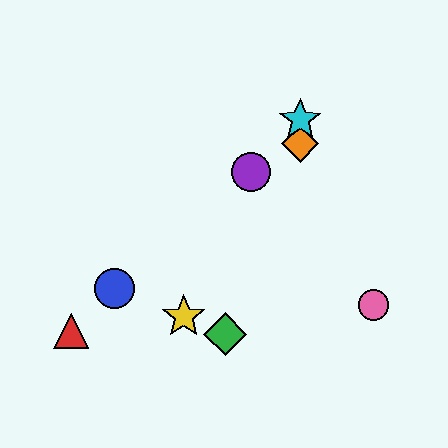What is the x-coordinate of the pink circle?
The pink circle is at x≈373.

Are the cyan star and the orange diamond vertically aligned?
Yes, both are at x≈300.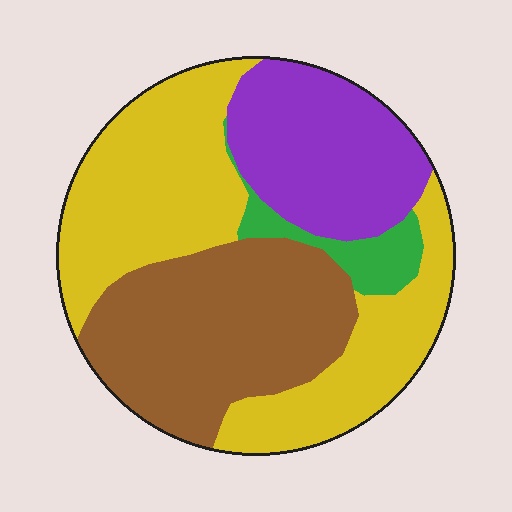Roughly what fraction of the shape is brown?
Brown covers 31% of the shape.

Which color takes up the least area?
Green, at roughly 5%.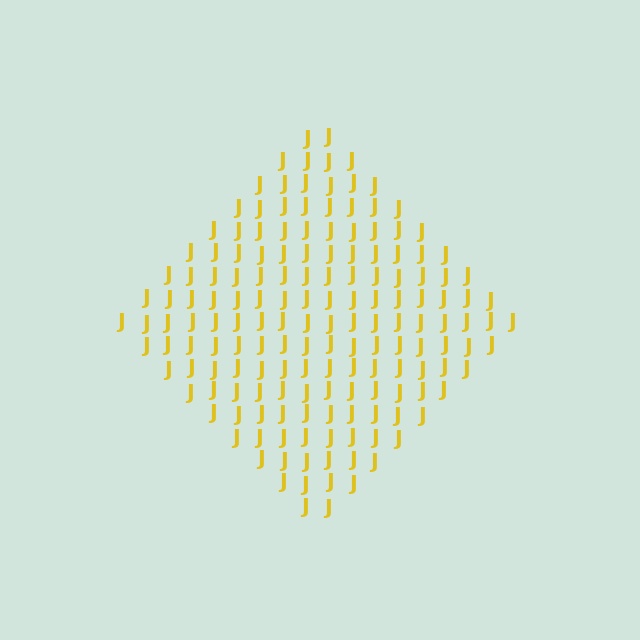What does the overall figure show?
The overall figure shows a diamond.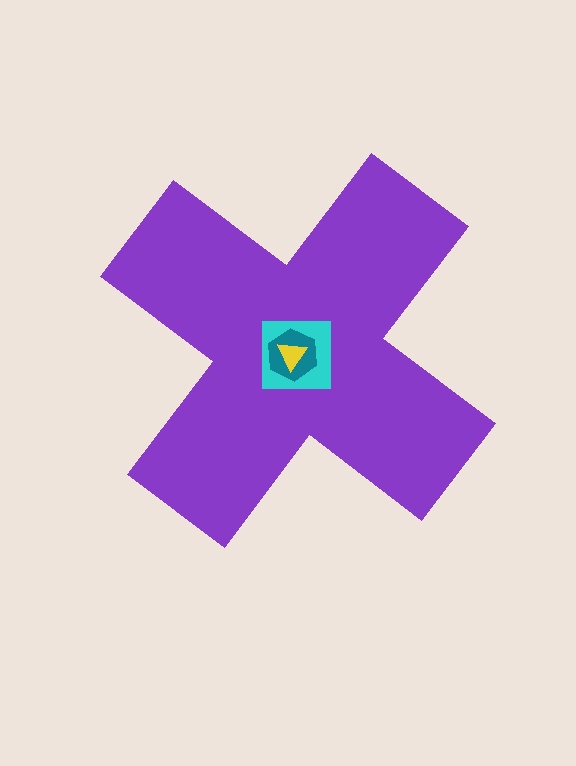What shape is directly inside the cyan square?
The teal hexagon.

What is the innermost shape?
The yellow triangle.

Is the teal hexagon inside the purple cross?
Yes.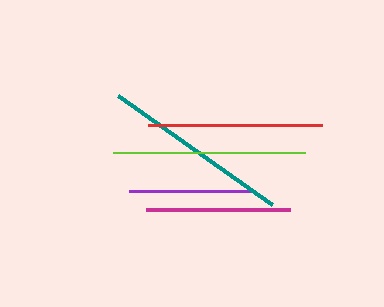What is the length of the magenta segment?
The magenta segment is approximately 145 pixels long.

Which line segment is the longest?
The lime line is the longest at approximately 192 pixels.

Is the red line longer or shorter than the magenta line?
The red line is longer than the magenta line.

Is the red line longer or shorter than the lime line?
The lime line is longer than the red line.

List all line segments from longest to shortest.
From longest to shortest: lime, teal, red, magenta, purple.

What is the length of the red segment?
The red segment is approximately 174 pixels long.